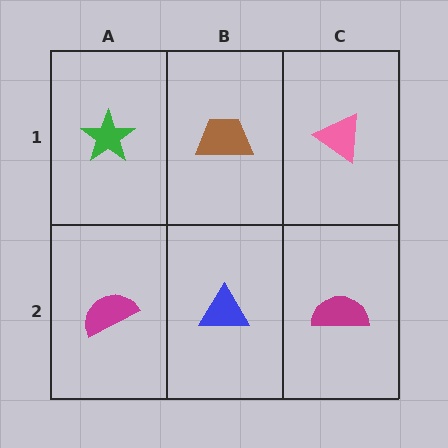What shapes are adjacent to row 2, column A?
A green star (row 1, column A), a blue triangle (row 2, column B).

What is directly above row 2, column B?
A brown trapezoid.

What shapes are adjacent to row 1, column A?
A magenta semicircle (row 2, column A), a brown trapezoid (row 1, column B).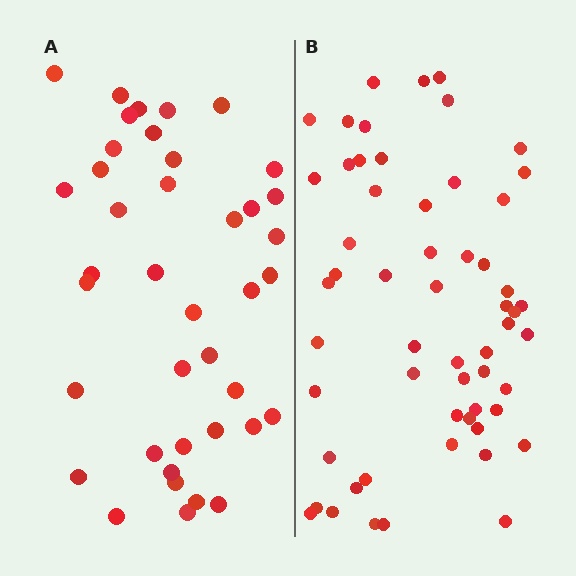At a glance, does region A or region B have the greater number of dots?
Region B (the right region) has more dots.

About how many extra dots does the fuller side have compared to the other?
Region B has approximately 15 more dots than region A.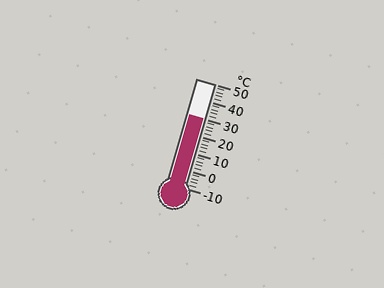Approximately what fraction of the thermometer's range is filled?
The thermometer is filled to approximately 65% of its range.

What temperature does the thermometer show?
The thermometer shows approximately 30°C.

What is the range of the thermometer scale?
The thermometer scale ranges from -10°C to 50°C.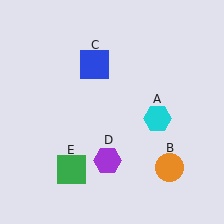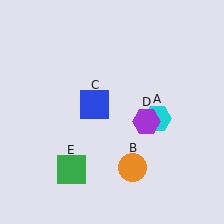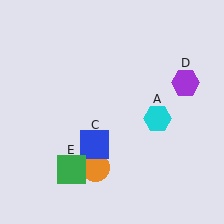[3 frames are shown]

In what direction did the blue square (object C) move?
The blue square (object C) moved down.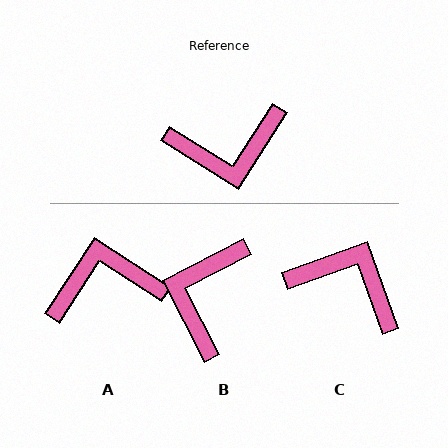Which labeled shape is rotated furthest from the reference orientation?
A, about 179 degrees away.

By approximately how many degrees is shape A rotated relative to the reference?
Approximately 179 degrees counter-clockwise.